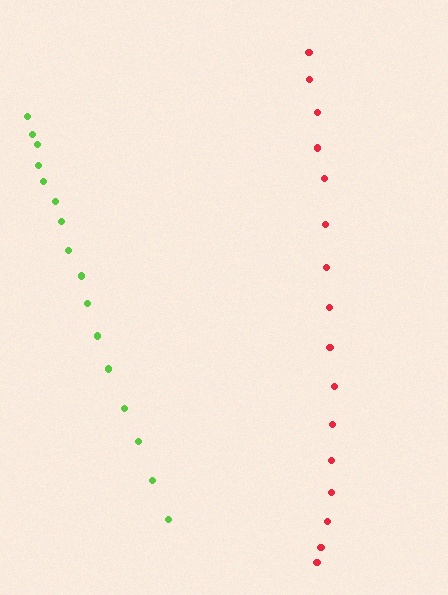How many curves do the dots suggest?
There are 2 distinct paths.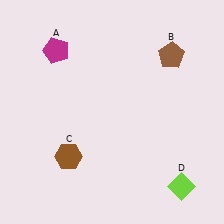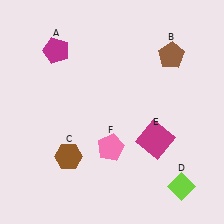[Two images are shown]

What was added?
A magenta square (E), a pink pentagon (F) were added in Image 2.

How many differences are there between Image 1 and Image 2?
There are 2 differences between the two images.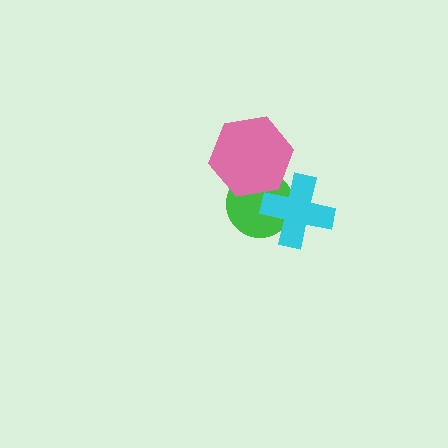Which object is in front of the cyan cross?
The pink hexagon is in front of the cyan cross.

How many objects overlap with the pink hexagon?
2 objects overlap with the pink hexagon.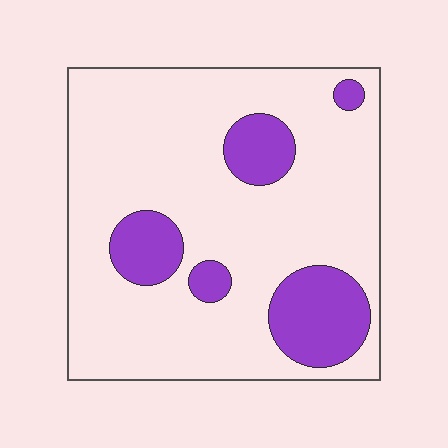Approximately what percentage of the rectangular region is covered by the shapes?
Approximately 20%.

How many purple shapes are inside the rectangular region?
5.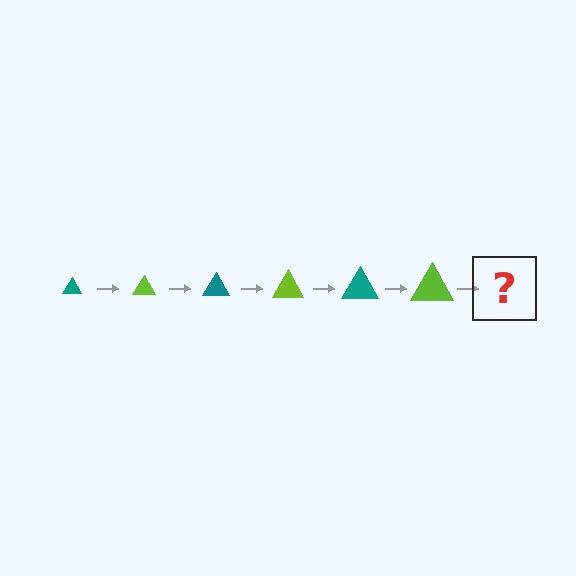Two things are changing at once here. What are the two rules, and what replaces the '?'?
The two rules are that the triangle grows larger each step and the color cycles through teal and lime. The '?' should be a teal triangle, larger than the previous one.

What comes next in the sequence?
The next element should be a teal triangle, larger than the previous one.